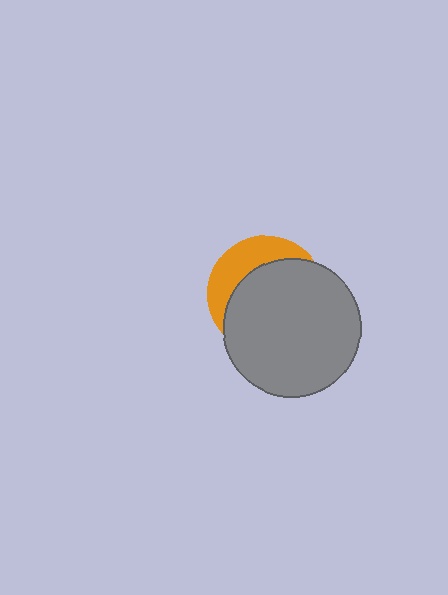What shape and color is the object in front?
The object in front is a gray circle.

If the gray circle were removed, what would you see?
You would see the complete orange circle.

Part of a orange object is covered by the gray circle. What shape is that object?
It is a circle.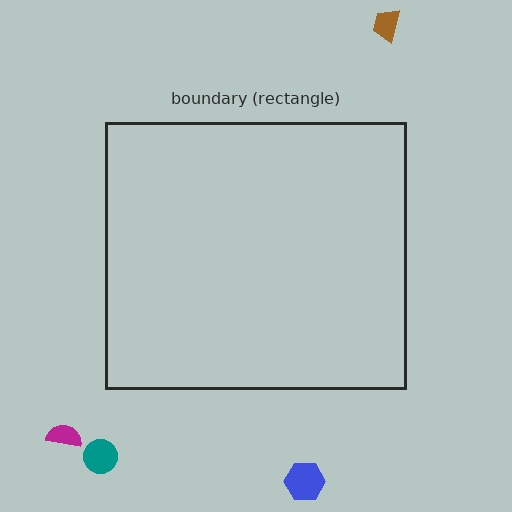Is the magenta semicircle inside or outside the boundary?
Outside.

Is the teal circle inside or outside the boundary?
Outside.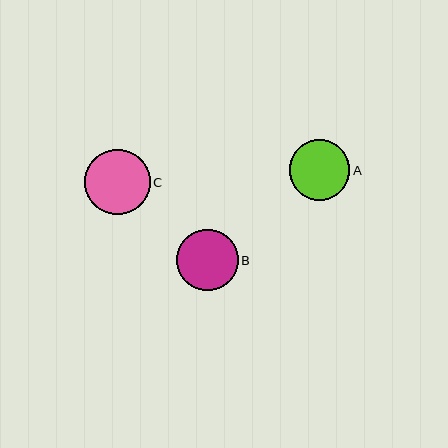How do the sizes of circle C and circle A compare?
Circle C and circle A are approximately the same size.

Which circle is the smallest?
Circle A is the smallest with a size of approximately 61 pixels.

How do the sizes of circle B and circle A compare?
Circle B and circle A are approximately the same size.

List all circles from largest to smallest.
From largest to smallest: C, B, A.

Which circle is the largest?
Circle C is the largest with a size of approximately 65 pixels.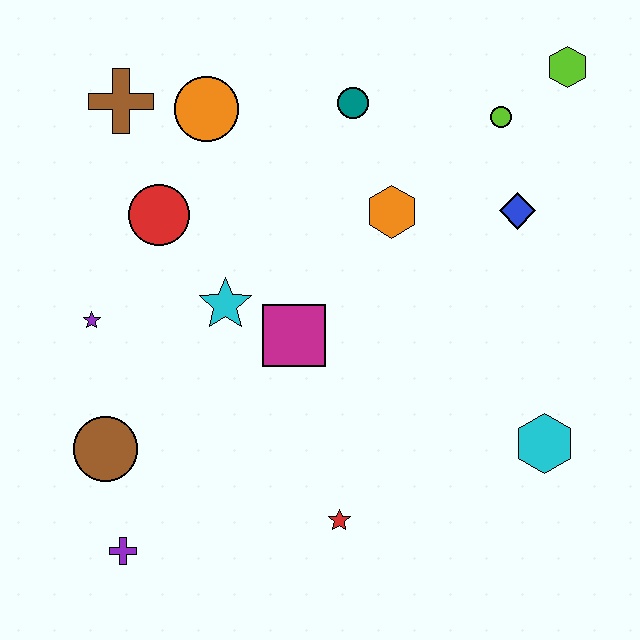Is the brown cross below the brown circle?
No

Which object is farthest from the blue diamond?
The purple cross is farthest from the blue diamond.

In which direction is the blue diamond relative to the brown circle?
The blue diamond is to the right of the brown circle.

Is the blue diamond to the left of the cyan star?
No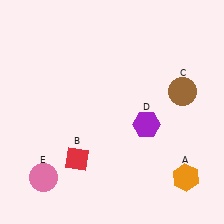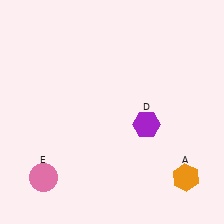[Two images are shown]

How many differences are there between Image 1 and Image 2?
There are 2 differences between the two images.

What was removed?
The red diamond (B), the brown circle (C) were removed in Image 2.